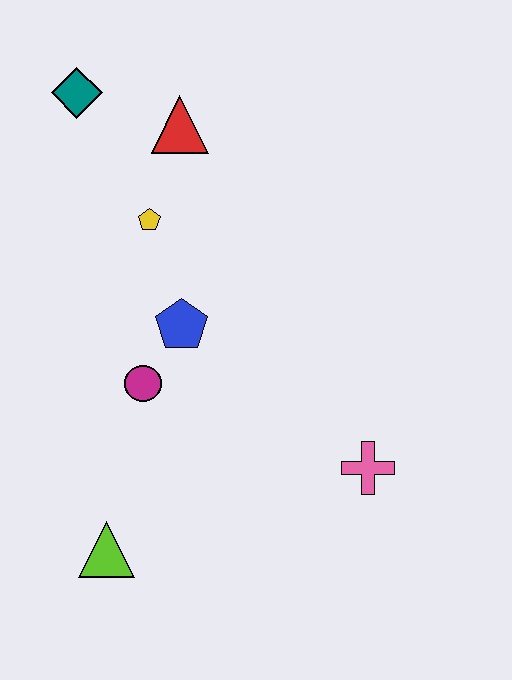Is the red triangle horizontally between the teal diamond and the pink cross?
Yes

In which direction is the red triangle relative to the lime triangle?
The red triangle is above the lime triangle.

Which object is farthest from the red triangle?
The lime triangle is farthest from the red triangle.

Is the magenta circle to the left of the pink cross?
Yes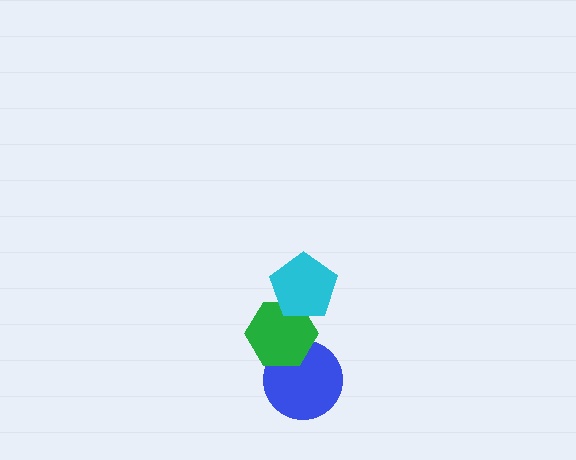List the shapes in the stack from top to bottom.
From top to bottom: the cyan pentagon, the green hexagon, the blue circle.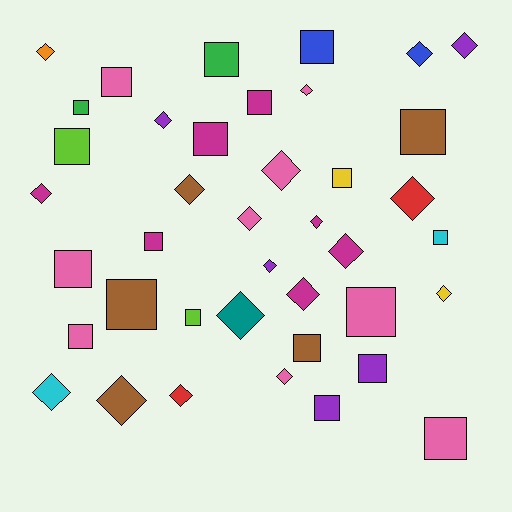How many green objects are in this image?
There are 2 green objects.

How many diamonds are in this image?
There are 20 diamonds.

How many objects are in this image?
There are 40 objects.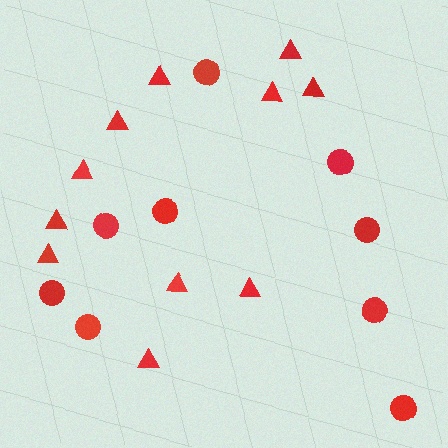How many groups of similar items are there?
There are 2 groups: one group of circles (9) and one group of triangles (11).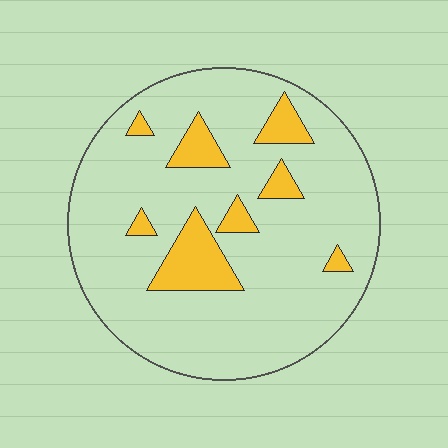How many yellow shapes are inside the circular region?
8.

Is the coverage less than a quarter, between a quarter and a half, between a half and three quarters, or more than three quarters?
Less than a quarter.